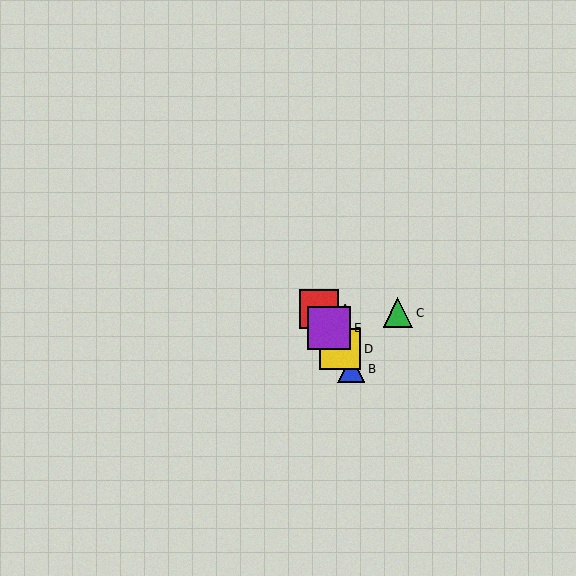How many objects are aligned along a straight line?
4 objects (A, B, D, E) are aligned along a straight line.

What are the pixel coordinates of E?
Object E is at (329, 328).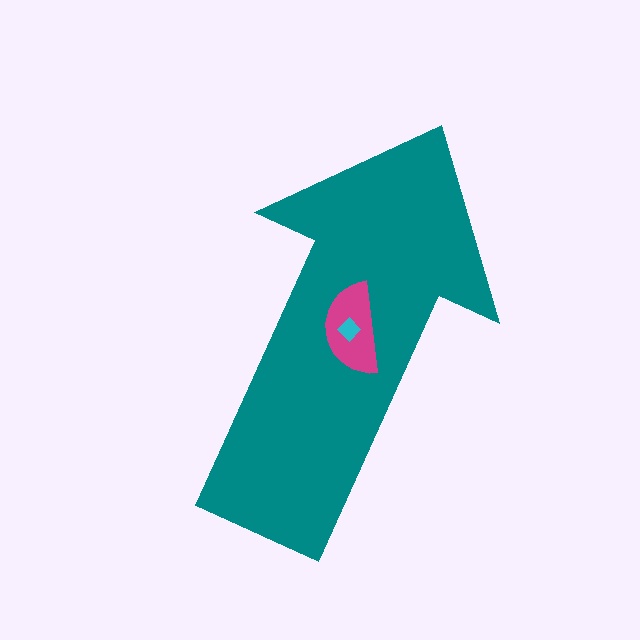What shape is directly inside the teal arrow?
The magenta semicircle.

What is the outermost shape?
The teal arrow.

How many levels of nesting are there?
3.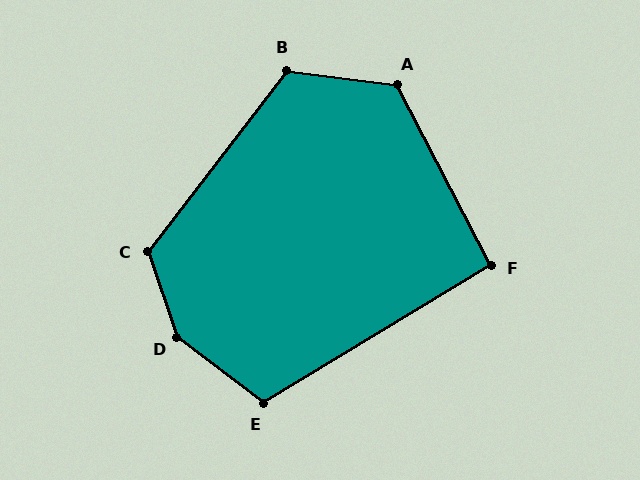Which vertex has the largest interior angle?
D, at approximately 146 degrees.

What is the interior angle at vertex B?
Approximately 120 degrees (obtuse).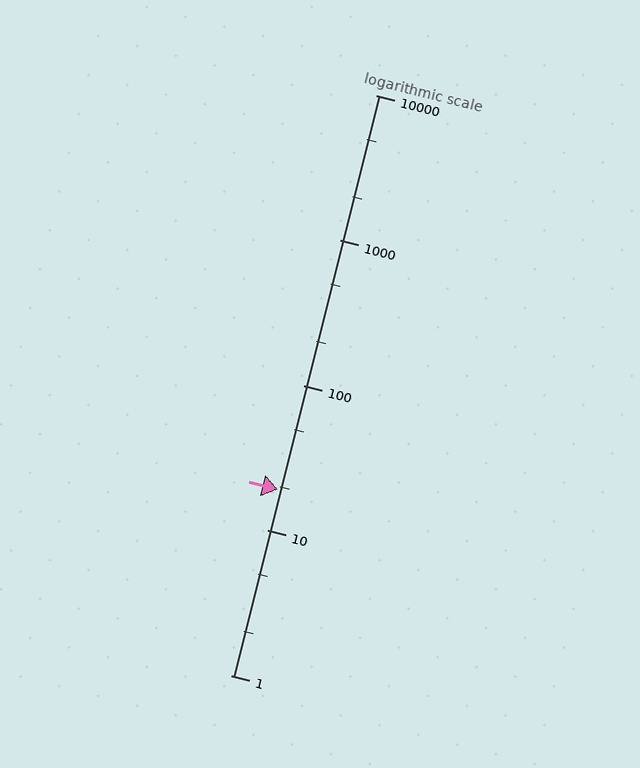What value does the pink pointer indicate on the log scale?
The pointer indicates approximately 19.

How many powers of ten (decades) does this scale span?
The scale spans 4 decades, from 1 to 10000.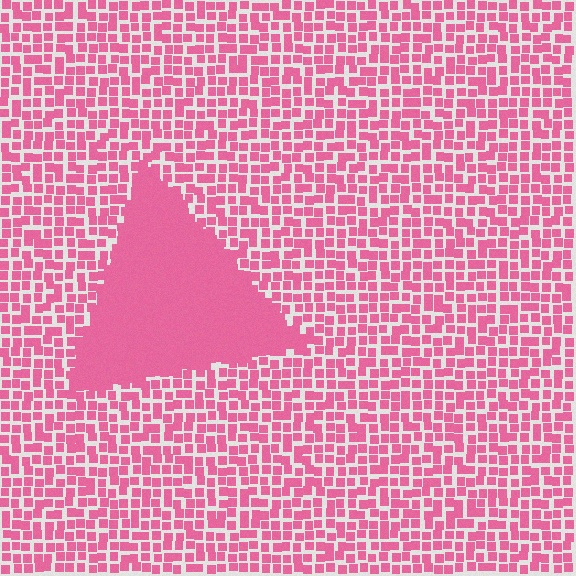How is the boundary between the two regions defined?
The boundary is defined by a change in element density (approximately 2.4x ratio). All elements are the same color, size, and shape.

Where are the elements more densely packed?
The elements are more densely packed inside the triangle boundary.